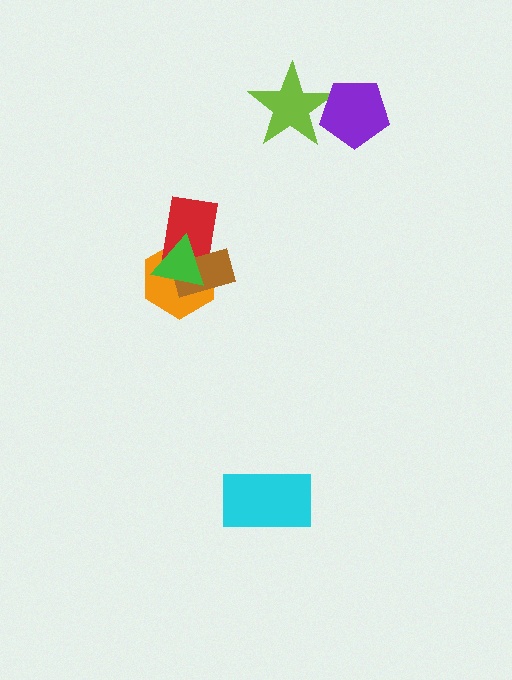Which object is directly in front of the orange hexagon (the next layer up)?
The red rectangle is directly in front of the orange hexagon.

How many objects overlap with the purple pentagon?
1 object overlaps with the purple pentagon.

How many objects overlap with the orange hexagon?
3 objects overlap with the orange hexagon.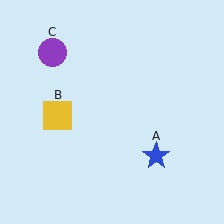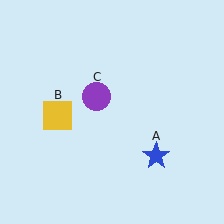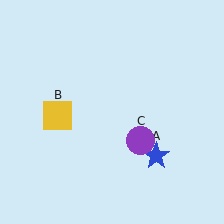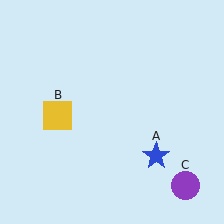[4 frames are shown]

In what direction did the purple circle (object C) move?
The purple circle (object C) moved down and to the right.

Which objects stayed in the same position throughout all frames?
Blue star (object A) and yellow square (object B) remained stationary.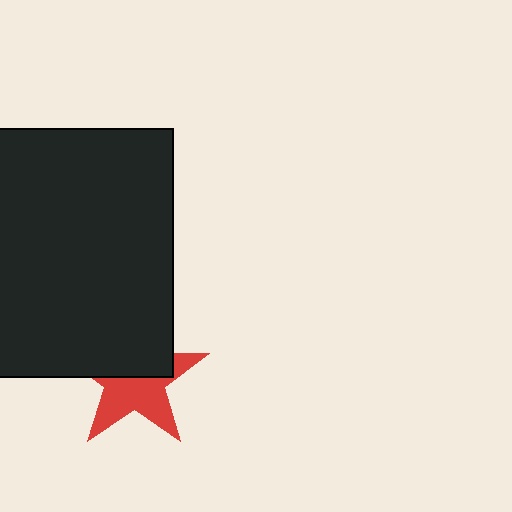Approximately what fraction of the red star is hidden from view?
Roughly 47% of the red star is hidden behind the black rectangle.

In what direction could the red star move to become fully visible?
The red star could move down. That would shift it out from behind the black rectangle entirely.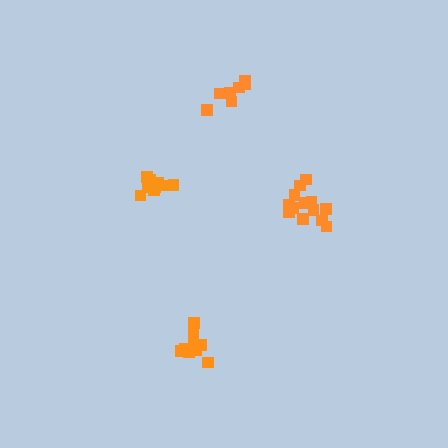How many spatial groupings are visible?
There are 4 spatial groupings.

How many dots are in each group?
Group 1: 7 dots, Group 2: 10 dots, Group 3: 9 dots, Group 4: 13 dots (39 total).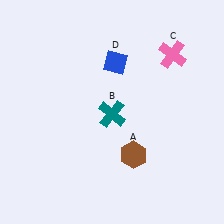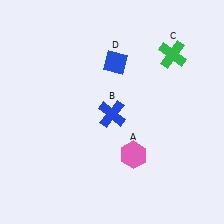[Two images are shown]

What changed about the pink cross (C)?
In Image 1, C is pink. In Image 2, it changed to green.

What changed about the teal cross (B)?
In Image 1, B is teal. In Image 2, it changed to blue.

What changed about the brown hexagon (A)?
In Image 1, A is brown. In Image 2, it changed to pink.